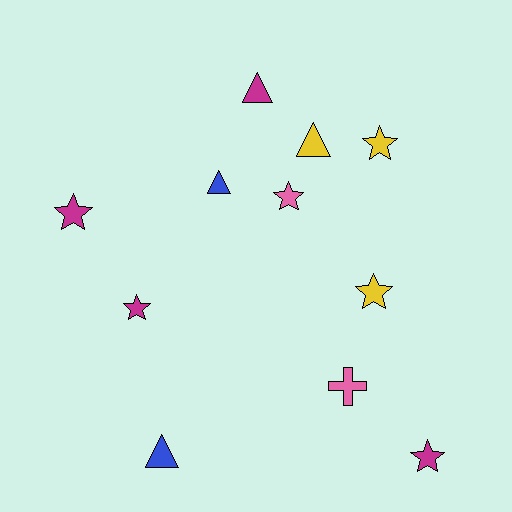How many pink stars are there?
There is 1 pink star.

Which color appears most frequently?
Magenta, with 4 objects.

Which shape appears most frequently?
Star, with 6 objects.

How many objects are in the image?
There are 11 objects.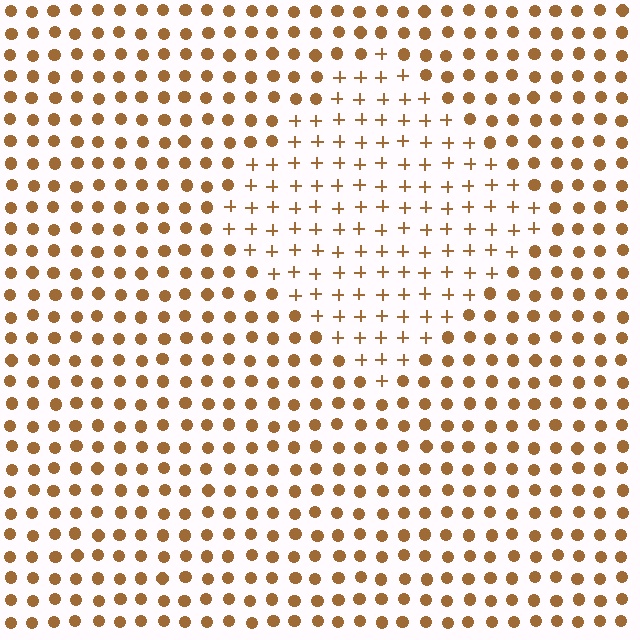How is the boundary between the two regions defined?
The boundary is defined by a change in element shape: plus signs inside vs. circles outside. All elements share the same color and spacing.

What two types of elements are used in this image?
The image uses plus signs inside the diamond region and circles outside it.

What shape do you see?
I see a diamond.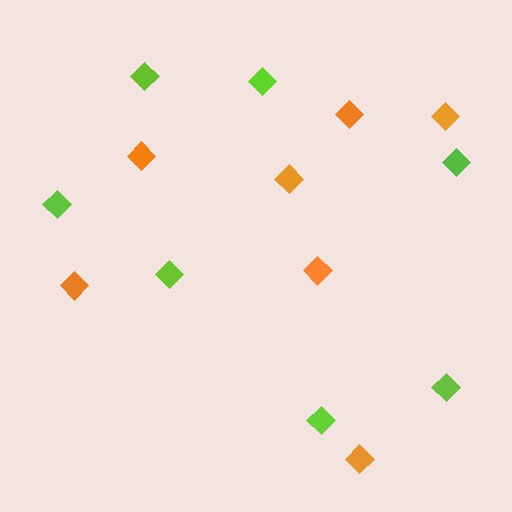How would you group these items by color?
There are 2 groups: one group of lime diamonds (7) and one group of orange diamonds (7).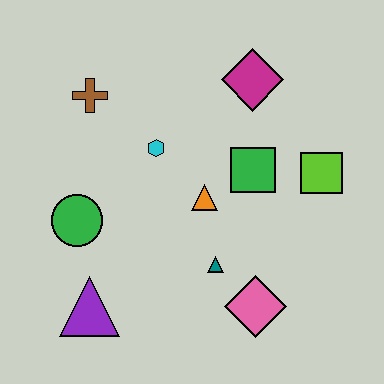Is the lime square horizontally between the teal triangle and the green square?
No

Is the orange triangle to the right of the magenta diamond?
No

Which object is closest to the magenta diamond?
The green square is closest to the magenta diamond.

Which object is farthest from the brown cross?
The pink diamond is farthest from the brown cross.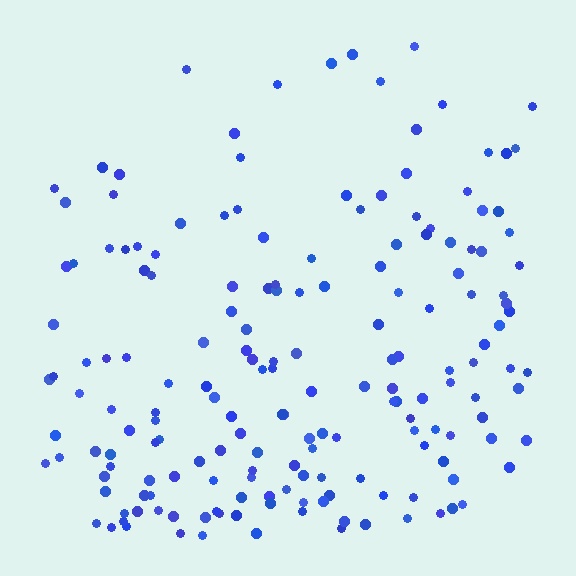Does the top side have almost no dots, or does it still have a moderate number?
Still a moderate number, just noticeably fewer than the bottom.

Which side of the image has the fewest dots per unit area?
The top.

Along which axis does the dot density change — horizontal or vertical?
Vertical.